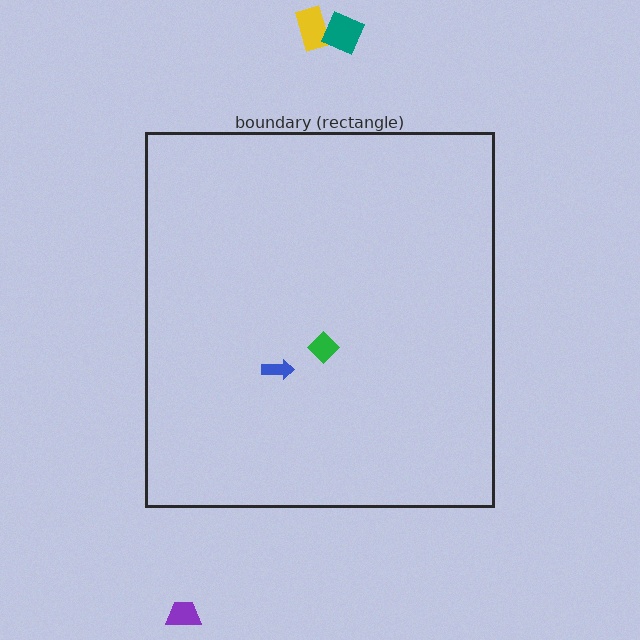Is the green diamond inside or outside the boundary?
Inside.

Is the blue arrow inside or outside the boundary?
Inside.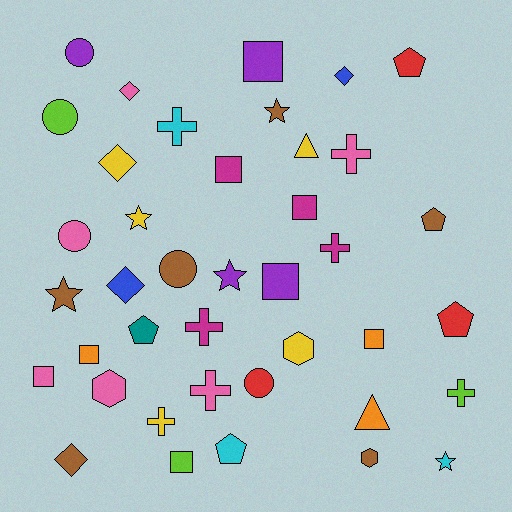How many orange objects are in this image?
There are 3 orange objects.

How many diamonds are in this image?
There are 5 diamonds.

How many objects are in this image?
There are 40 objects.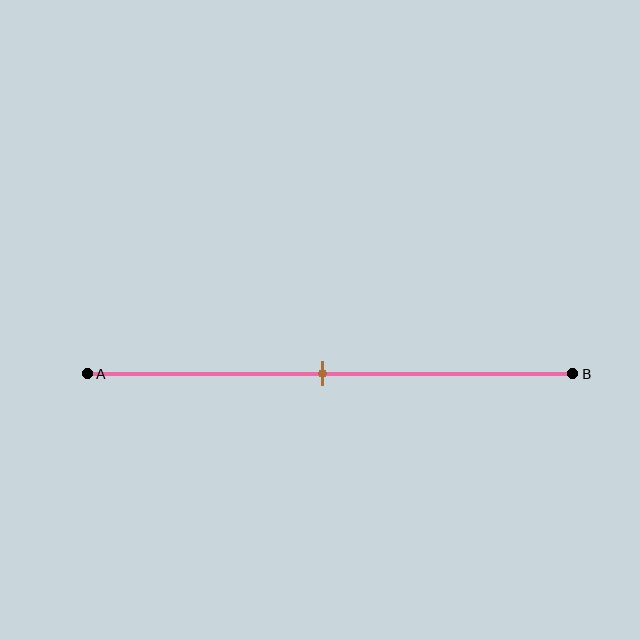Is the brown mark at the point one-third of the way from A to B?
No, the mark is at about 50% from A, not at the 33% one-third point.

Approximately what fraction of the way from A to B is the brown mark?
The brown mark is approximately 50% of the way from A to B.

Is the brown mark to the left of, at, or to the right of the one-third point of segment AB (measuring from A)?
The brown mark is to the right of the one-third point of segment AB.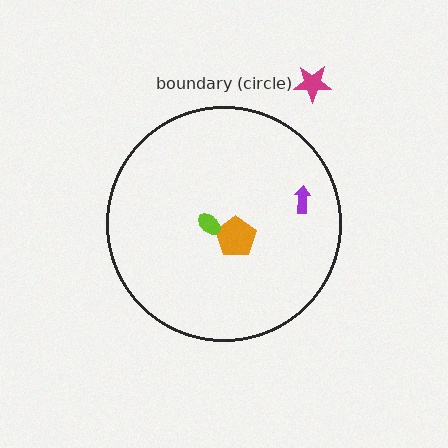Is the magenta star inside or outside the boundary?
Outside.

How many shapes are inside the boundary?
3 inside, 1 outside.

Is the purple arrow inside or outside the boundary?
Inside.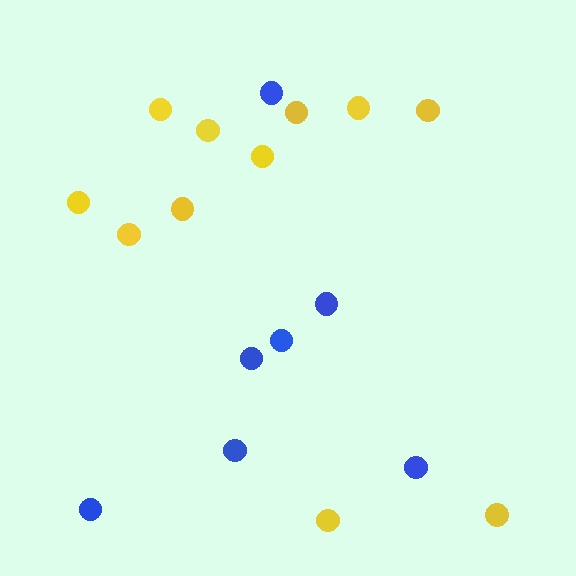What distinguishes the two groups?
There are 2 groups: one group of yellow circles (11) and one group of blue circles (7).